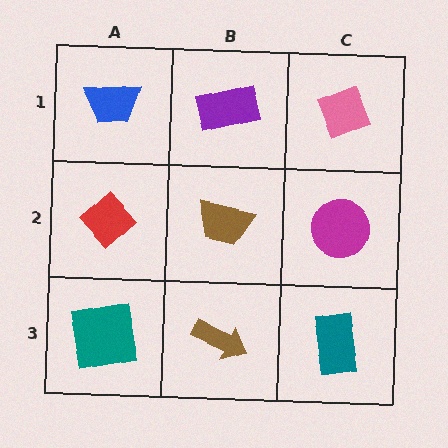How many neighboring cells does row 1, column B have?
3.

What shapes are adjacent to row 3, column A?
A red diamond (row 2, column A), a brown arrow (row 3, column B).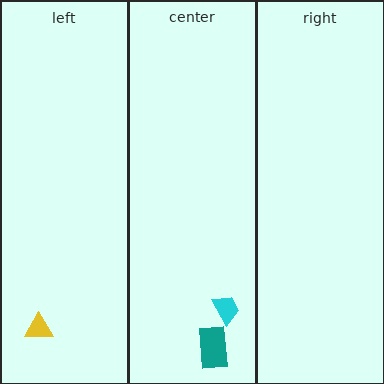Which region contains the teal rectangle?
The center region.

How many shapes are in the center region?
2.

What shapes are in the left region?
The yellow triangle.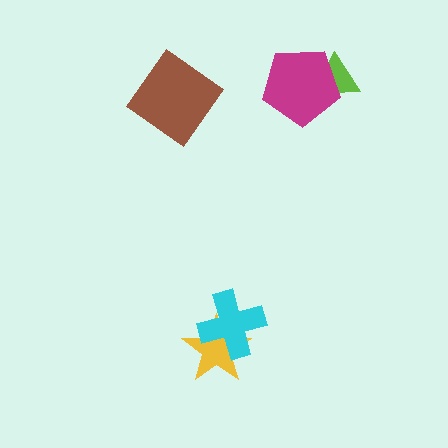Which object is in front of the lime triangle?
The magenta pentagon is in front of the lime triangle.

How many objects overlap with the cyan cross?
1 object overlaps with the cyan cross.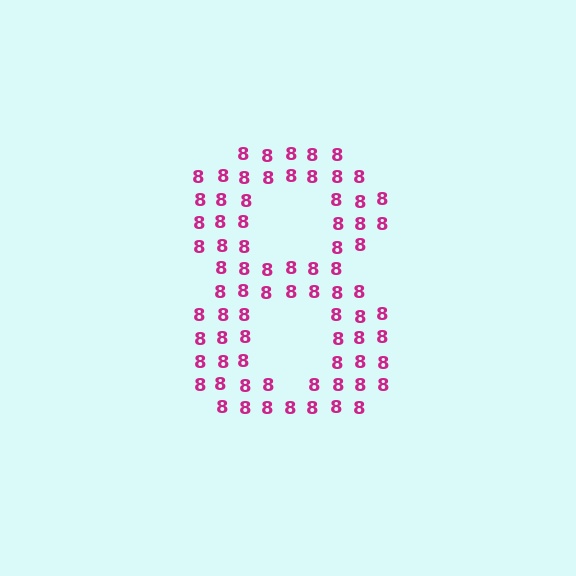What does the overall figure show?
The overall figure shows the digit 8.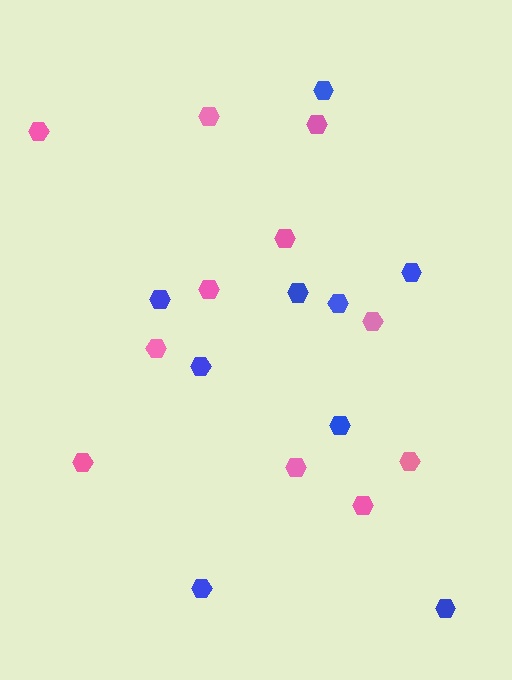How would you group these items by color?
There are 2 groups: one group of blue hexagons (9) and one group of pink hexagons (11).